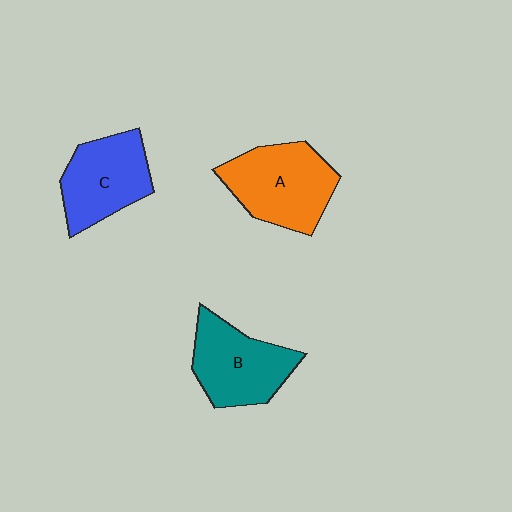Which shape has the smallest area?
Shape C (blue).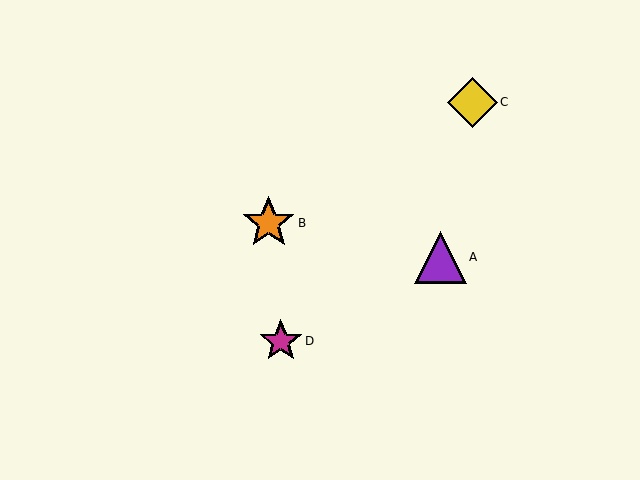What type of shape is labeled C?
Shape C is a yellow diamond.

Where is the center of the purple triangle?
The center of the purple triangle is at (440, 257).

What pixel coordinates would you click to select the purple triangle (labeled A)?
Click at (440, 257) to select the purple triangle A.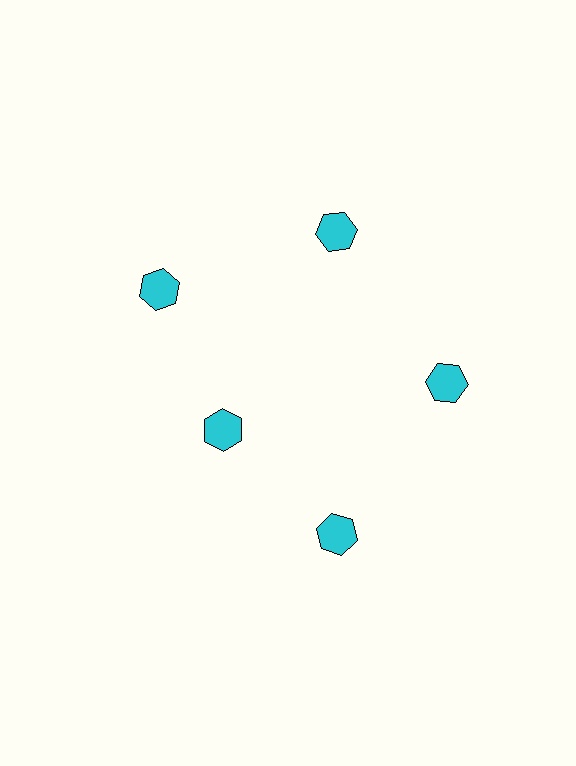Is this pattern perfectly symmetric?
No. The 5 cyan hexagons are arranged in a ring, but one element near the 8 o'clock position is pulled inward toward the center, breaking the 5-fold rotational symmetry.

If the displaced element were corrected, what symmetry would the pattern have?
It would have 5-fold rotational symmetry — the pattern would map onto itself every 72 degrees.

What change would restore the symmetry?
The symmetry would be restored by moving it outward, back onto the ring so that all 5 hexagons sit at equal angles and equal distance from the center.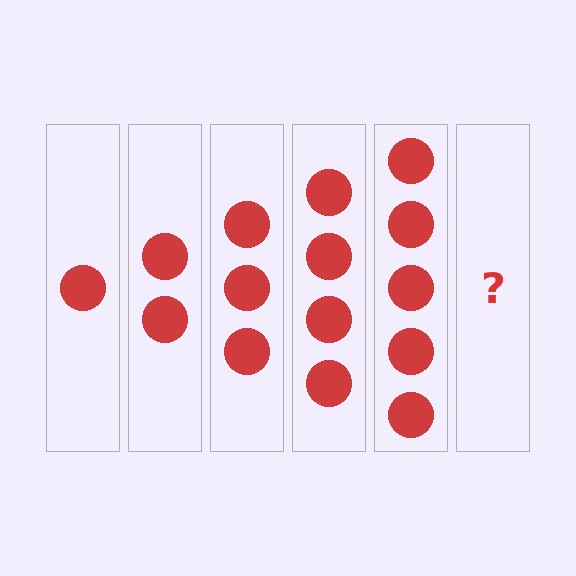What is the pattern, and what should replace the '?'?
The pattern is that each step adds one more circle. The '?' should be 6 circles.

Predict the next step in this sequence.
The next step is 6 circles.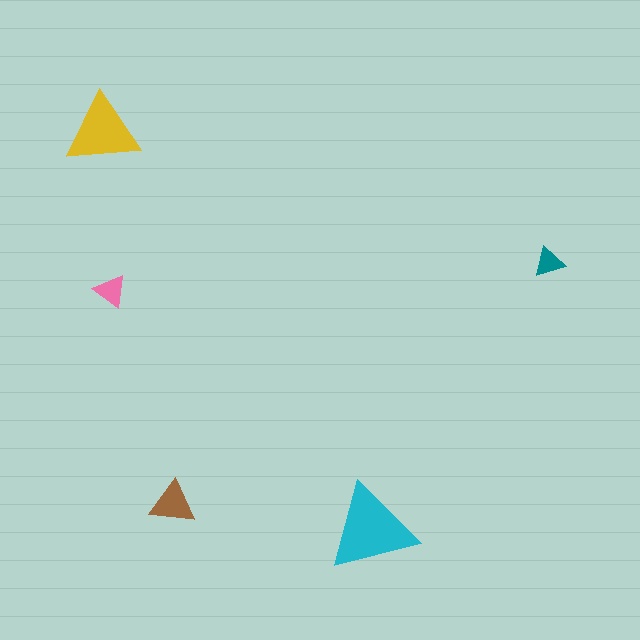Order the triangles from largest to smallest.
the cyan one, the yellow one, the brown one, the pink one, the teal one.